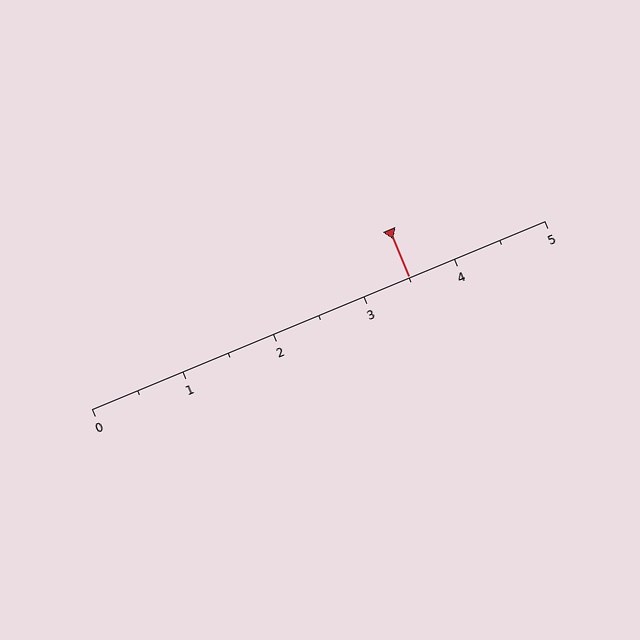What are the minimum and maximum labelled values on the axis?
The axis runs from 0 to 5.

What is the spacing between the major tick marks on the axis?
The major ticks are spaced 1 apart.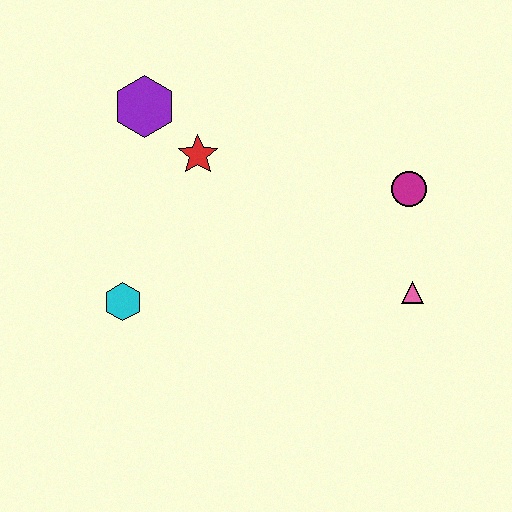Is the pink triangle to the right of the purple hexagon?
Yes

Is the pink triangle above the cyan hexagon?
Yes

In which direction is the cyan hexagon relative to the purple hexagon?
The cyan hexagon is below the purple hexagon.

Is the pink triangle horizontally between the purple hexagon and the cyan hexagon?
No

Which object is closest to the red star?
The purple hexagon is closest to the red star.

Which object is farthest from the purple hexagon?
The pink triangle is farthest from the purple hexagon.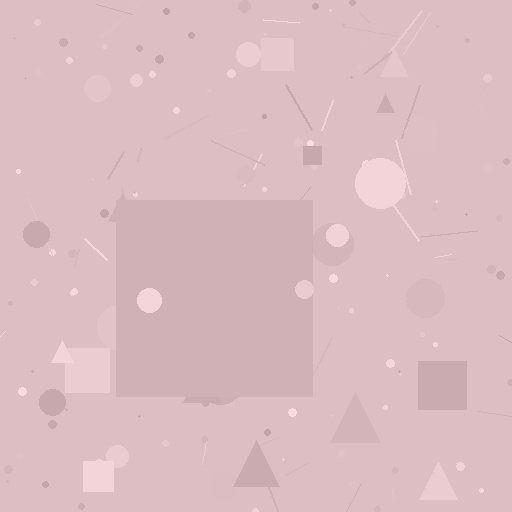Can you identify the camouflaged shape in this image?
The camouflaged shape is a square.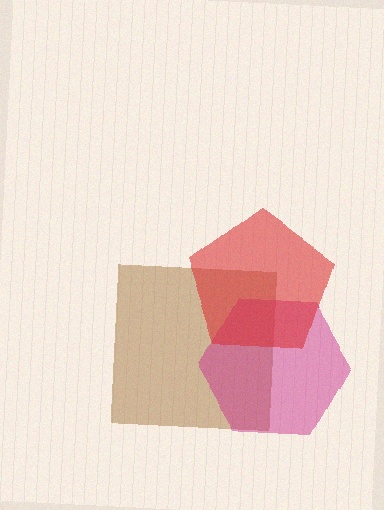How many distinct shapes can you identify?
There are 3 distinct shapes: a brown square, a magenta hexagon, a red pentagon.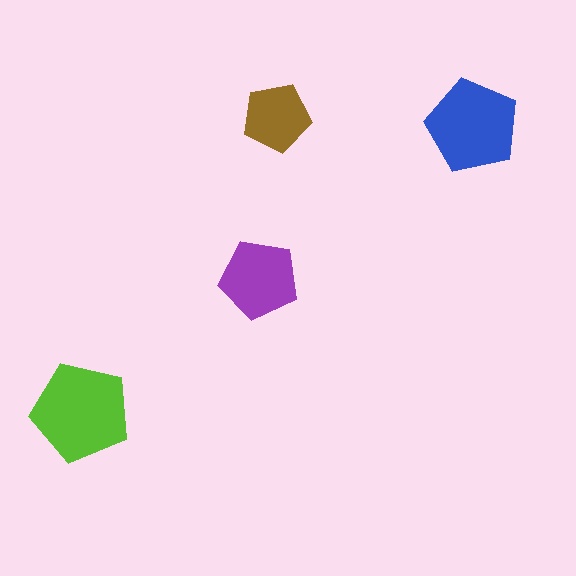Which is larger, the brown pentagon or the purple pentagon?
The purple one.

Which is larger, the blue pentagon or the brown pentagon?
The blue one.